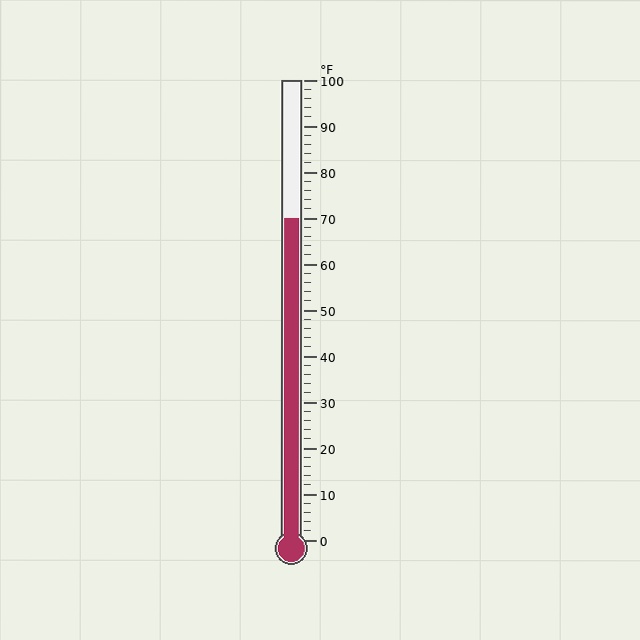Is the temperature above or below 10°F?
The temperature is above 10°F.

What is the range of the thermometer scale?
The thermometer scale ranges from 0°F to 100°F.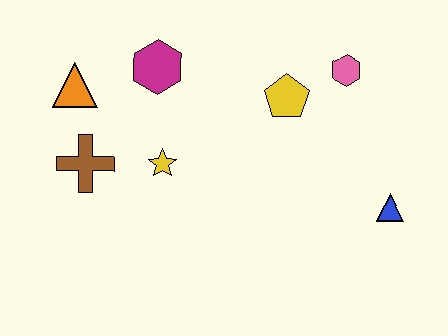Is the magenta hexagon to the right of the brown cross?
Yes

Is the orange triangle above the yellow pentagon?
Yes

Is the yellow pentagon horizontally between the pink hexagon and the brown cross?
Yes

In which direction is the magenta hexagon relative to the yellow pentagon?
The magenta hexagon is to the left of the yellow pentagon.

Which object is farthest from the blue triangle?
The orange triangle is farthest from the blue triangle.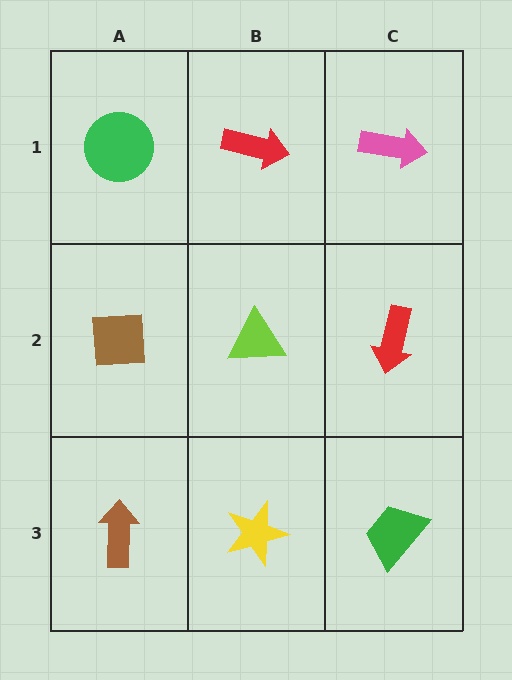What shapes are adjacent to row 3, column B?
A lime triangle (row 2, column B), a brown arrow (row 3, column A), a green trapezoid (row 3, column C).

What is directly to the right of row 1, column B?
A pink arrow.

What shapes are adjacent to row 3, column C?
A red arrow (row 2, column C), a yellow star (row 3, column B).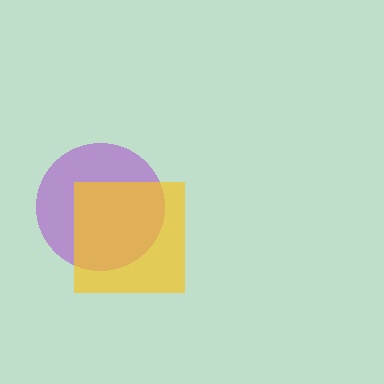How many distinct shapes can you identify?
There are 2 distinct shapes: a purple circle, a yellow square.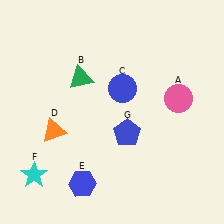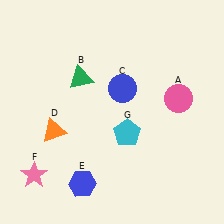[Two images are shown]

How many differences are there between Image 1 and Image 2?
There are 2 differences between the two images.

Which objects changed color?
F changed from cyan to pink. G changed from blue to cyan.